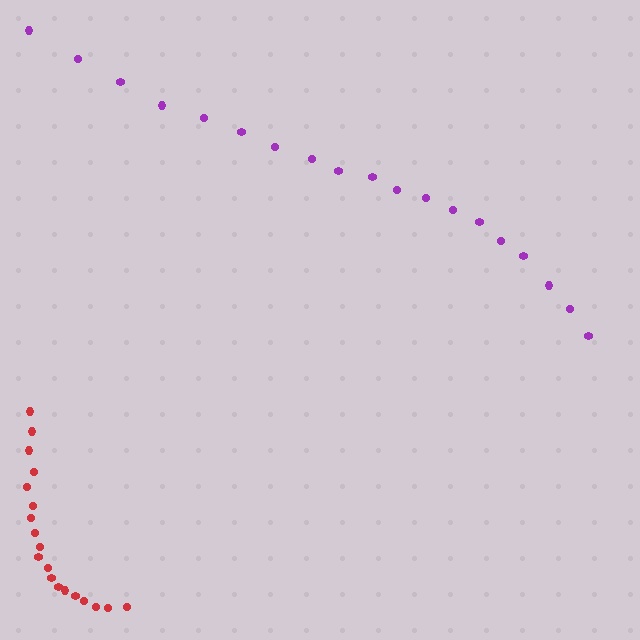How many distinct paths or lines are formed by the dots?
There are 2 distinct paths.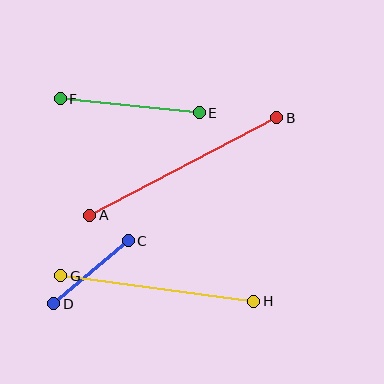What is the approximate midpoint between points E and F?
The midpoint is at approximately (130, 106) pixels.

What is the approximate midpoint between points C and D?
The midpoint is at approximately (91, 272) pixels.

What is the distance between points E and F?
The distance is approximately 140 pixels.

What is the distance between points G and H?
The distance is approximately 194 pixels.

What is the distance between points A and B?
The distance is approximately 211 pixels.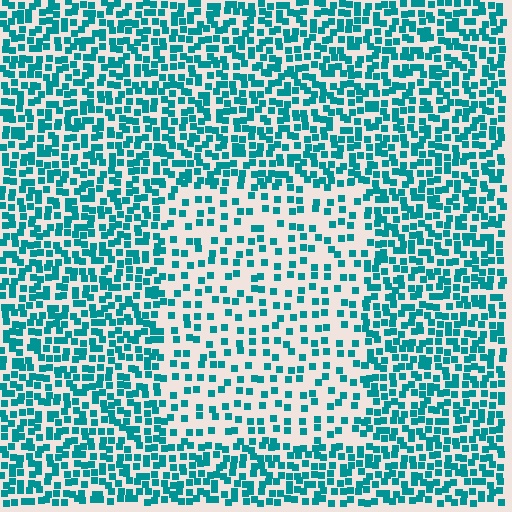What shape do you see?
I see a rectangle.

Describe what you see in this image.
The image contains small teal elements arranged at two different densities. A rectangle-shaped region is visible where the elements are less densely packed than the surrounding area.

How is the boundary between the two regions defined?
The boundary is defined by a change in element density (approximately 2.1x ratio). All elements are the same color, size, and shape.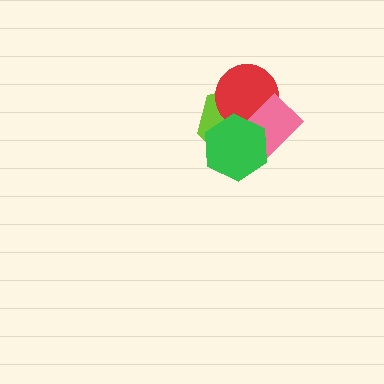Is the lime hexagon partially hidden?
Yes, it is partially covered by another shape.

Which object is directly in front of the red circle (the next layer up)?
The pink rectangle is directly in front of the red circle.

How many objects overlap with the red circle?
3 objects overlap with the red circle.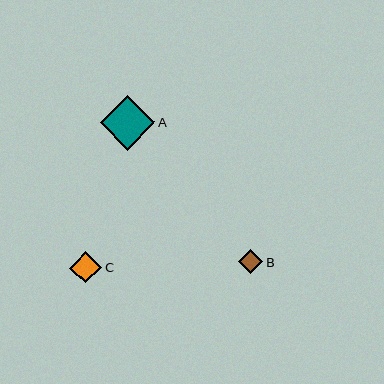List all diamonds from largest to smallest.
From largest to smallest: A, C, B.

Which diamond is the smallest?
Diamond B is the smallest with a size of approximately 24 pixels.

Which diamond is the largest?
Diamond A is the largest with a size of approximately 55 pixels.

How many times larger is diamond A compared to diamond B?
Diamond A is approximately 2.2 times the size of diamond B.